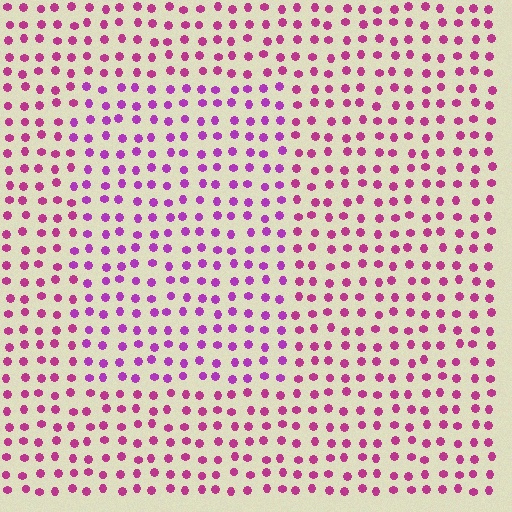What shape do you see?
I see a rectangle.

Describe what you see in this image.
The image is filled with small magenta elements in a uniform arrangement. A rectangle-shaped region is visible where the elements are tinted to a slightly different hue, forming a subtle color boundary.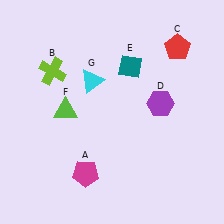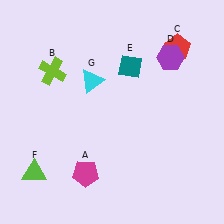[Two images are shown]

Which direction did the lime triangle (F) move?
The lime triangle (F) moved down.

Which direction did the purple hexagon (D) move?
The purple hexagon (D) moved up.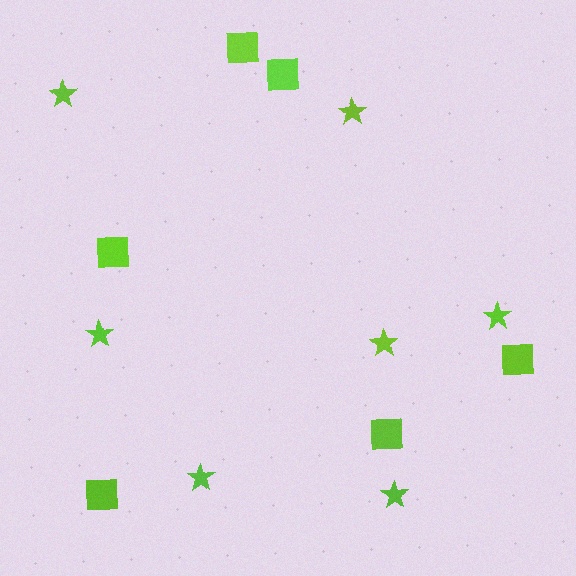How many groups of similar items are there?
There are 2 groups: one group of stars (7) and one group of squares (6).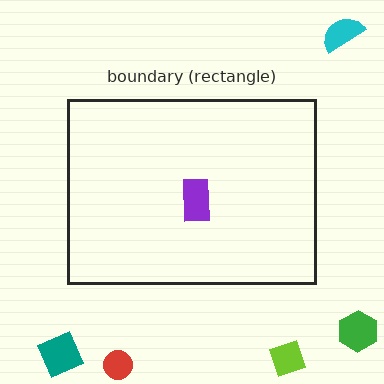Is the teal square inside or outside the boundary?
Outside.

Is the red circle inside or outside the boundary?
Outside.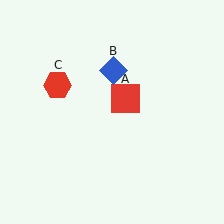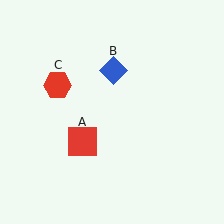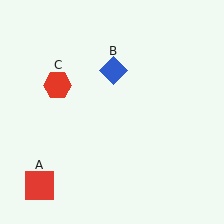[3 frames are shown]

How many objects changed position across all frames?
1 object changed position: red square (object A).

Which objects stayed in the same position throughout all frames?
Blue diamond (object B) and red hexagon (object C) remained stationary.